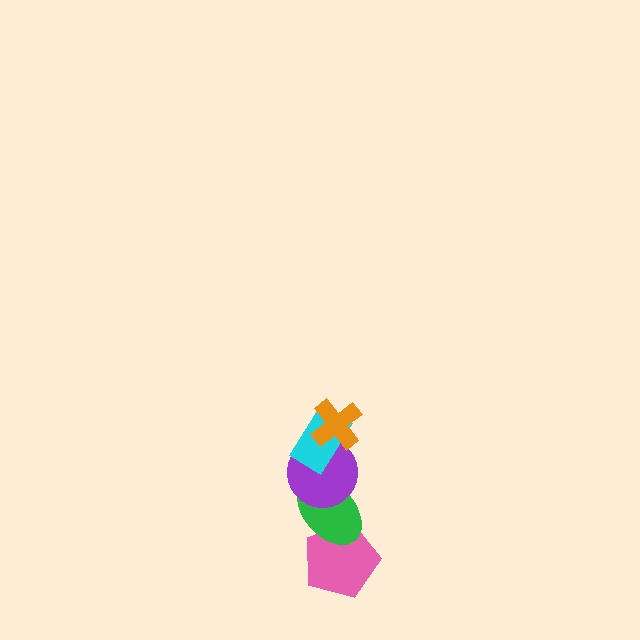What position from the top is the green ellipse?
The green ellipse is 4th from the top.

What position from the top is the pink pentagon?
The pink pentagon is 5th from the top.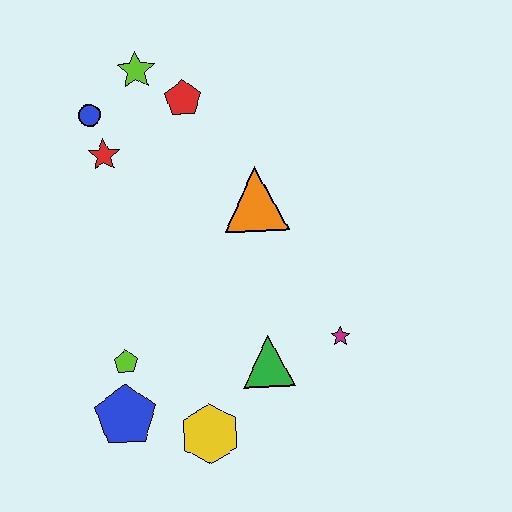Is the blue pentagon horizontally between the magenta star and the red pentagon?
No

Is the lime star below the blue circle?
No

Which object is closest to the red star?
The blue circle is closest to the red star.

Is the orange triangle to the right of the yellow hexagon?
Yes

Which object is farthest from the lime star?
The yellow hexagon is farthest from the lime star.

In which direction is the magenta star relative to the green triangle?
The magenta star is to the right of the green triangle.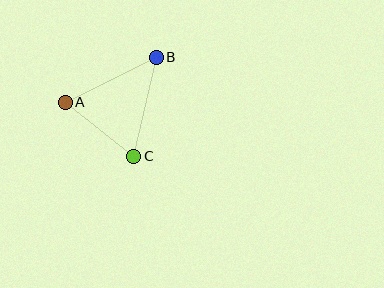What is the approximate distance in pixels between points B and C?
The distance between B and C is approximately 101 pixels.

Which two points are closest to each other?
Points A and C are closest to each other.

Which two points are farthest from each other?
Points A and B are farthest from each other.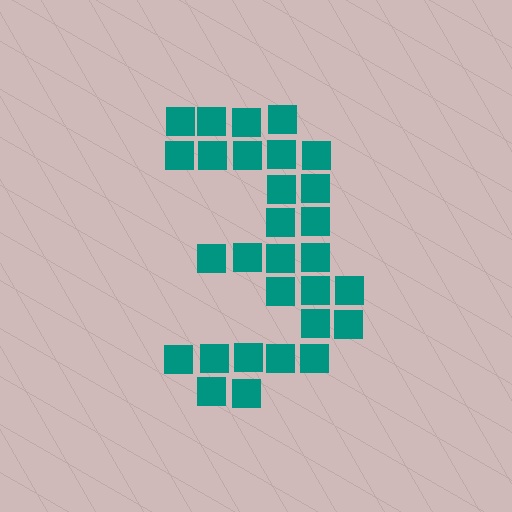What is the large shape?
The large shape is the digit 3.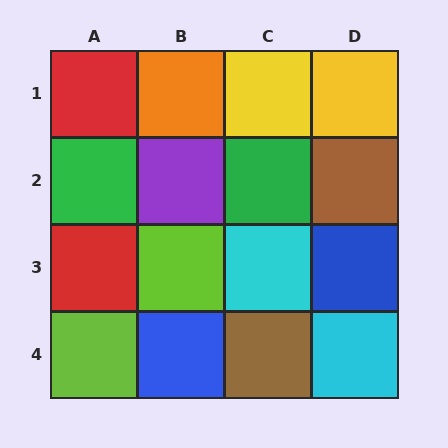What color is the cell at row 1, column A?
Red.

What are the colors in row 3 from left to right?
Red, lime, cyan, blue.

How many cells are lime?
2 cells are lime.